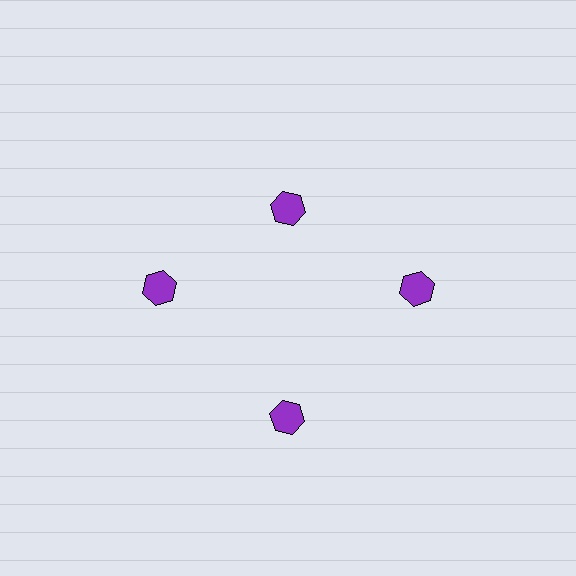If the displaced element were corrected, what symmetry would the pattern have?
It would have 4-fold rotational symmetry — the pattern would map onto itself every 90 degrees.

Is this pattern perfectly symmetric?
No. The 4 purple hexagons are arranged in a ring, but one element near the 12 o'clock position is pulled inward toward the center, breaking the 4-fold rotational symmetry.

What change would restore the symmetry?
The symmetry would be restored by moving it outward, back onto the ring so that all 4 hexagons sit at equal angles and equal distance from the center.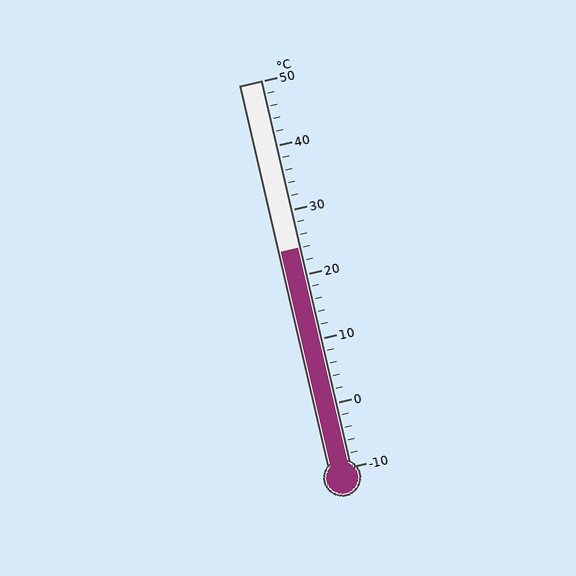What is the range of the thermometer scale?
The thermometer scale ranges from -10°C to 50°C.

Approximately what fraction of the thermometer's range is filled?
The thermometer is filled to approximately 55% of its range.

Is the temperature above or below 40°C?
The temperature is below 40°C.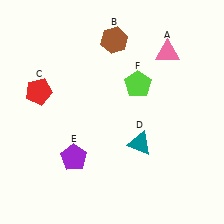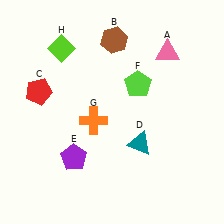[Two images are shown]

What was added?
An orange cross (G), a lime diamond (H) were added in Image 2.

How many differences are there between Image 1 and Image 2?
There are 2 differences between the two images.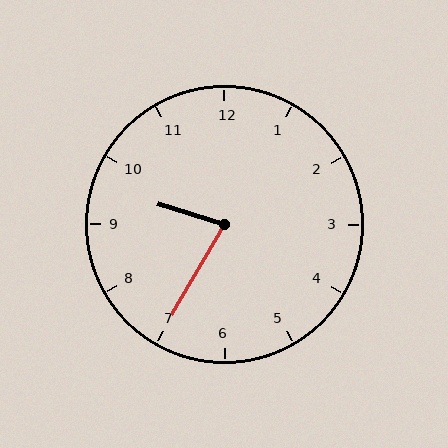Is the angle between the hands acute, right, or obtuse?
It is acute.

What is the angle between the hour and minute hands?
Approximately 78 degrees.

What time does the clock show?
9:35.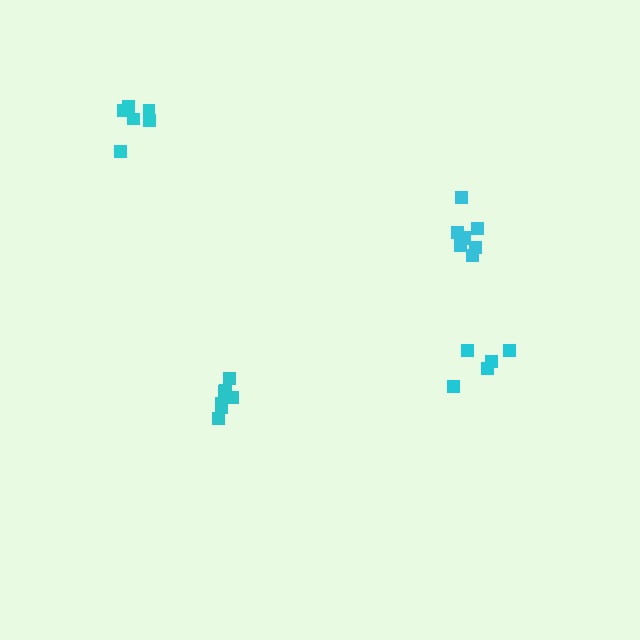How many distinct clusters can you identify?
There are 4 distinct clusters.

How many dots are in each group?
Group 1: 7 dots, Group 2: 6 dots, Group 3: 8 dots, Group 4: 5 dots (26 total).